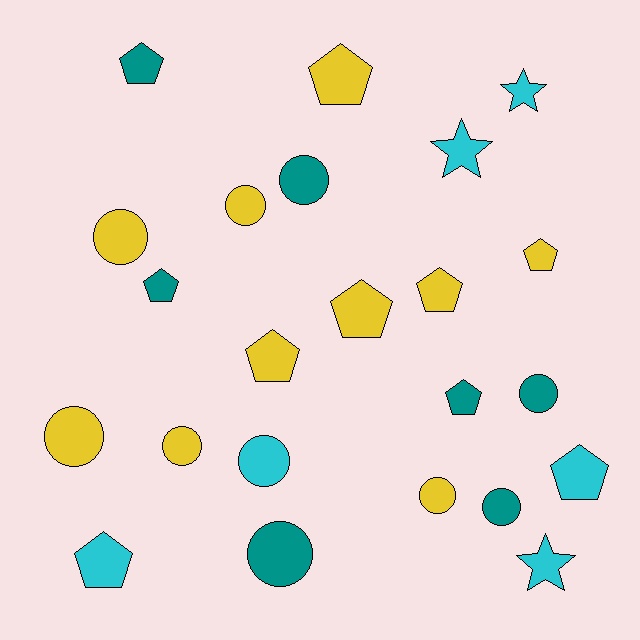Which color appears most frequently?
Yellow, with 10 objects.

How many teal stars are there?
There are no teal stars.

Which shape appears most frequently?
Circle, with 10 objects.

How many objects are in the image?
There are 23 objects.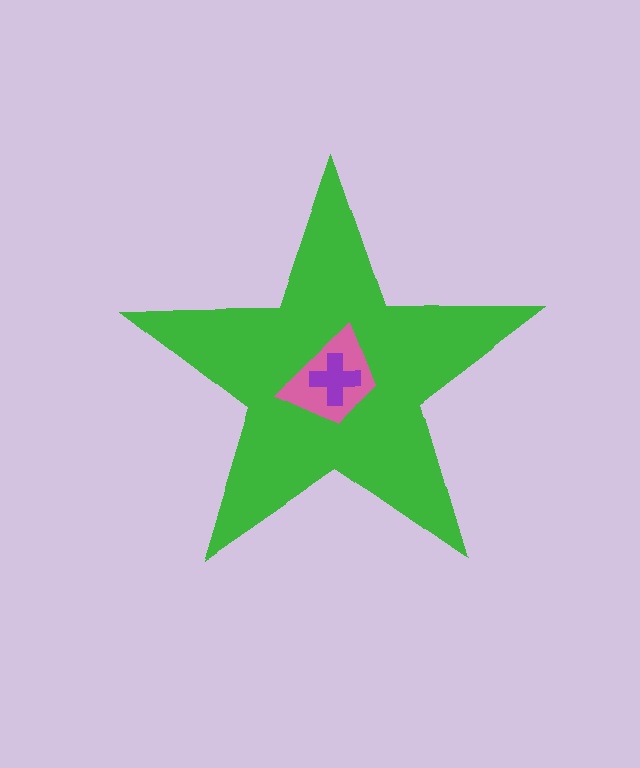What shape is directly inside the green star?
The pink trapezoid.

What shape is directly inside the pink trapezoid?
The purple cross.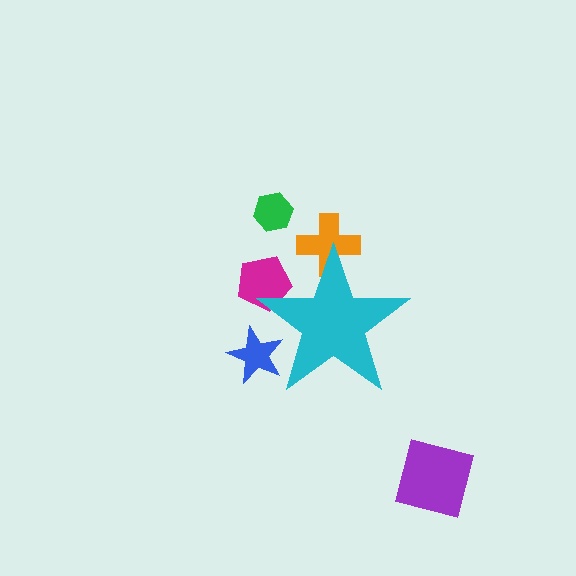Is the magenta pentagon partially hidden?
Yes, the magenta pentagon is partially hidden behind the cyan star.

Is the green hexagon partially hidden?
No, the green hexagon is fully visible.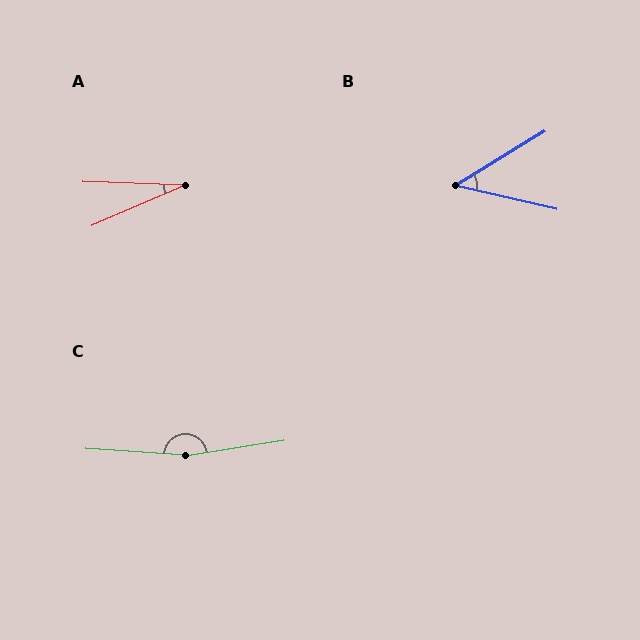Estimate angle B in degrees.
Approximately 45 degrees.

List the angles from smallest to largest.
A (25°), B (45°), C (167°).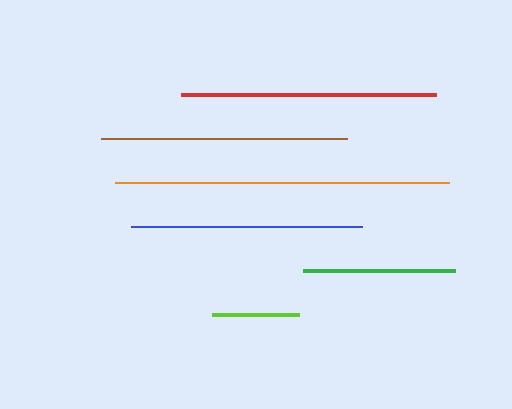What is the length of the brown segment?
The brown segment is approximately 245 pixels long.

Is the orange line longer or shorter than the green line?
The orange line is longer than the green line.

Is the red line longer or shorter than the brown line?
The red line is longer than the brown line.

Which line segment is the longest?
The orange line is the longest at approximately 334 pixels.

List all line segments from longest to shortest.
From longest to shortest: orange, red, brown, blue, green, lime.